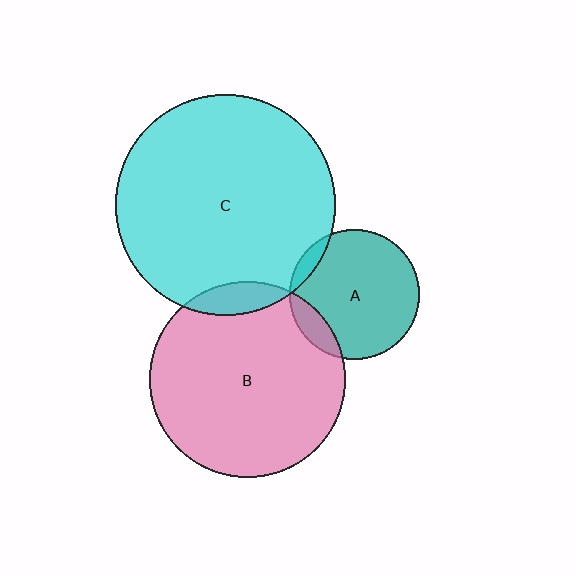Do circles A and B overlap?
Yes.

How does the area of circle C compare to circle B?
Approximately 1.3 times.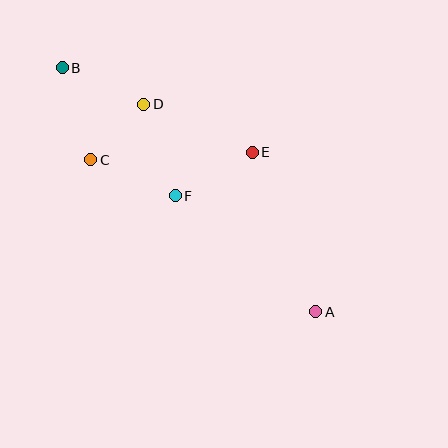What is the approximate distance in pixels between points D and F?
The distance between D and F is approximately 97 pixels.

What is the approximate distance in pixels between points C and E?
The distance between C and E is approximately 162 pixels.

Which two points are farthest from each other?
Points A and B are farthest from each other.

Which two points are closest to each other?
Points C and D are closest to each other.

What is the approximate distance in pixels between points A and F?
The distance between A and F is approximately 182 pixels.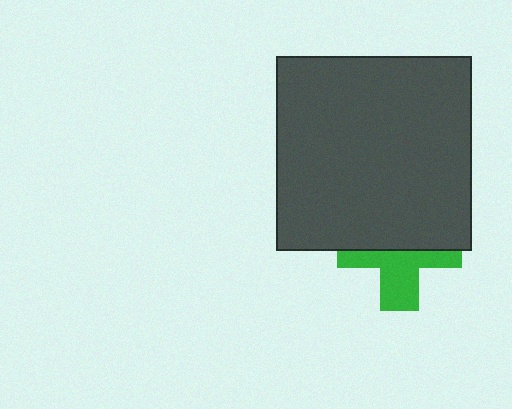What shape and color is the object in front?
The object in front is a dark gray square.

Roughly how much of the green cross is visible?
About half of it is visible (roughly 45%).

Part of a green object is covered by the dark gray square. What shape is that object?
It is a cross.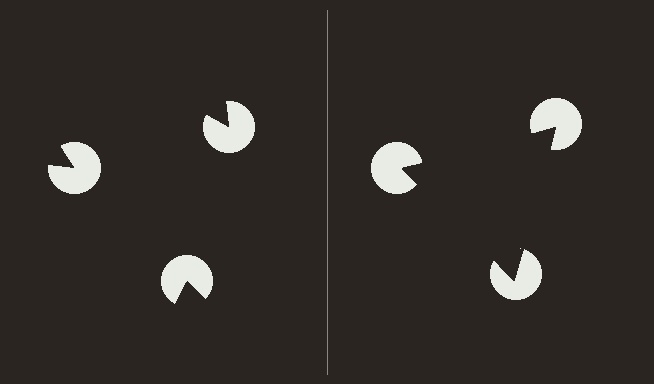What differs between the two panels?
The pac-man discs are positioned identically on both sides; only the wedge orientations differ. On the right they align to a triangle; on the left they are misaligned.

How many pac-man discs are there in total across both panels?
6 — 3 on each side.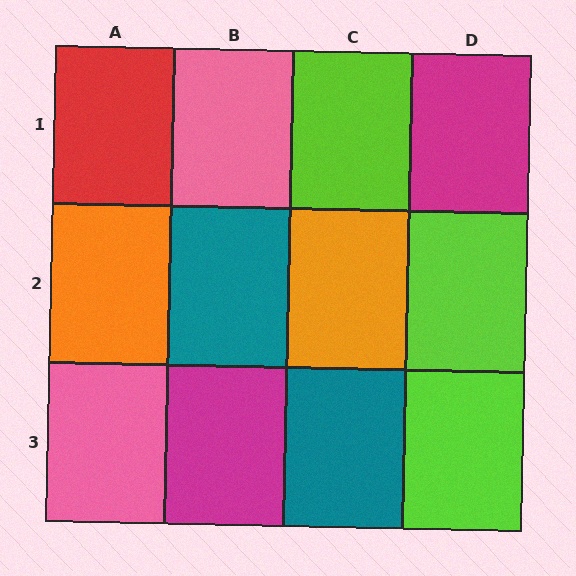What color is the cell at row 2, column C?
Orange.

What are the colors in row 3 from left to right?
Pink, magenta, teal, lime.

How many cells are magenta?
2 cells are magenta.